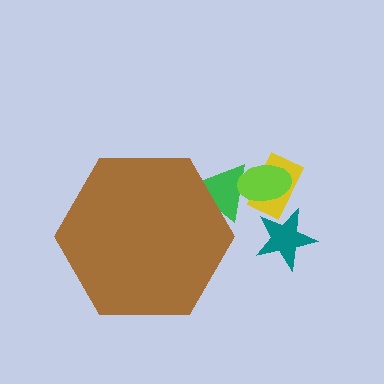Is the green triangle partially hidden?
Yes, the green triangle is partially hidden behind the brown hexagon.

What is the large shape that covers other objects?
A brown hexagon.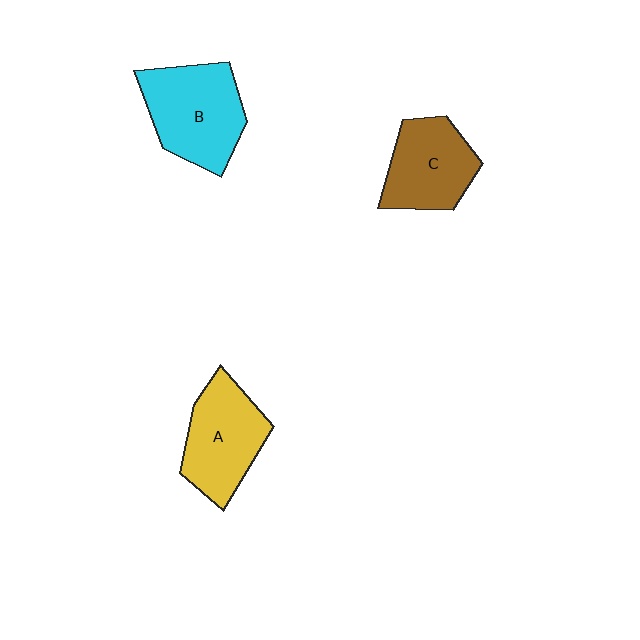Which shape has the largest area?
Shape B (cyan).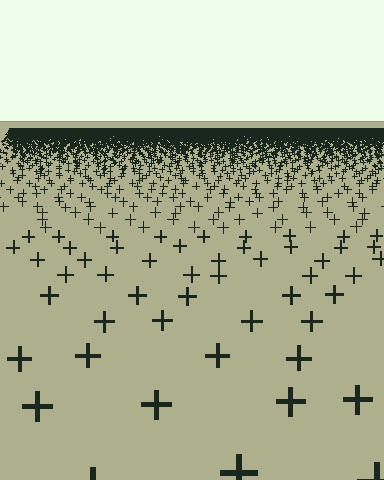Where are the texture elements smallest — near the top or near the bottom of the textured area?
Near the top.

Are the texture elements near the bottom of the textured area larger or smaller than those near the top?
Larger. Near the bottom, elements are closer to the viewer and appear at a bigger on-screen size.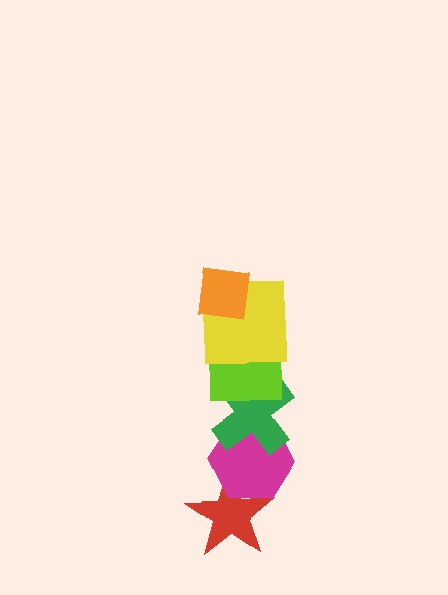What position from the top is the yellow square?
The yellow square is 2nd from the top.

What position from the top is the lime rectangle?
The lime rectangle is 3rd from the top.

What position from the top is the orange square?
The orange square is 1st from the top.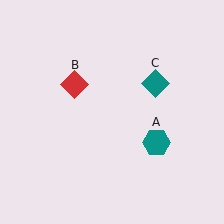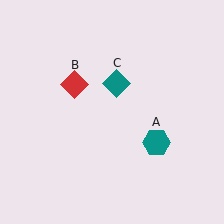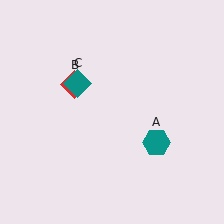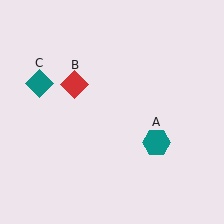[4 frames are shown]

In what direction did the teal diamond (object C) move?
The teal diamond (object C) moved left.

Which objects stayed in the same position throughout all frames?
Teal hexagon (object A) and red diamond (object B) remained stationary.